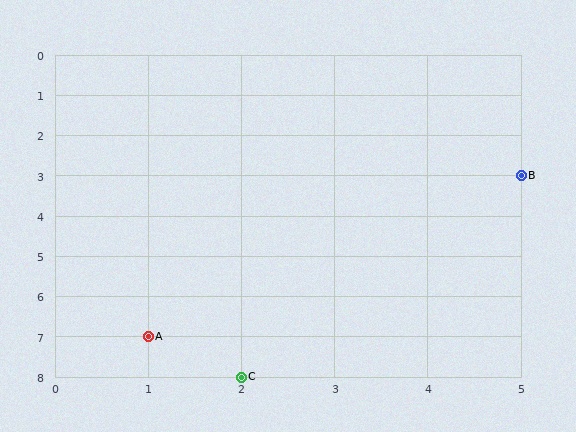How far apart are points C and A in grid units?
Points C and A are 1 column and 1 row apart (about 1.4 grid units diagonally).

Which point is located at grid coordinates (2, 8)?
Point C is at (2, 8).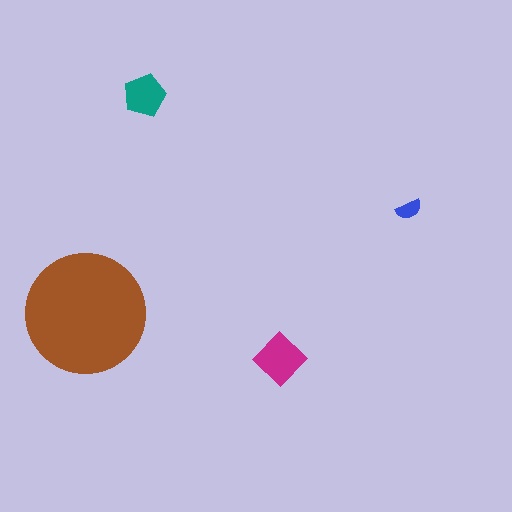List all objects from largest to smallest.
The brown circle, the magenta diamond, the teal pentagon, the blue semicircle.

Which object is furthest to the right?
The blue semicircle is rightmost.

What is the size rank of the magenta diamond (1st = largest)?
2nd.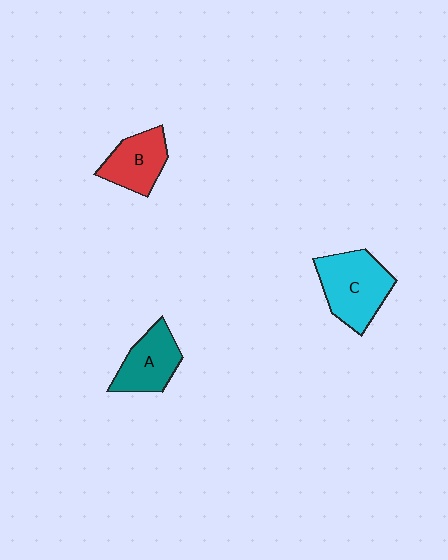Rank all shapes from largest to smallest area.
From largest to smallest: C (cyan), A (teal), B (red).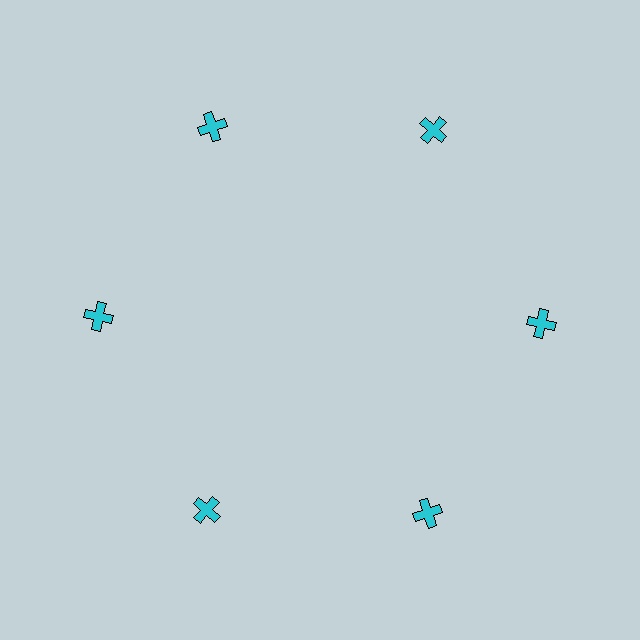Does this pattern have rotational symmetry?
Yes, this pattern has 6-fold rotational symmetry. It looks the same after rotating 60 degrees around the center.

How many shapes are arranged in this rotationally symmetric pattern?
There are 6 shapes, arranged in 6 groups of 1.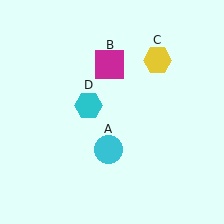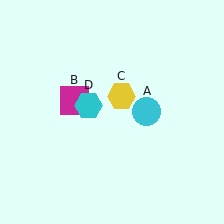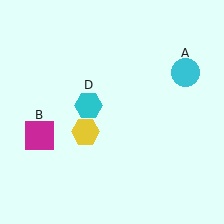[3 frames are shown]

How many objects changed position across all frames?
3 objects changed position: cyan circle (object A), magenta square (object B), yellow hexagon (object C).